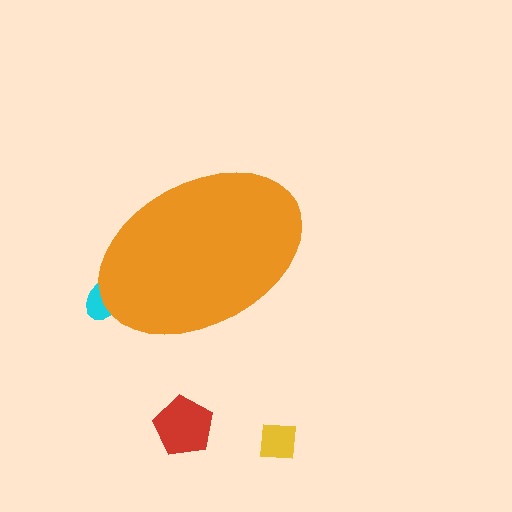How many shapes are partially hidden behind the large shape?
1 shape is partially hidden.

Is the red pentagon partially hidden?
No, the red pentagon is fully visible.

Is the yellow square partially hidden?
No, the yellow square is fully visible.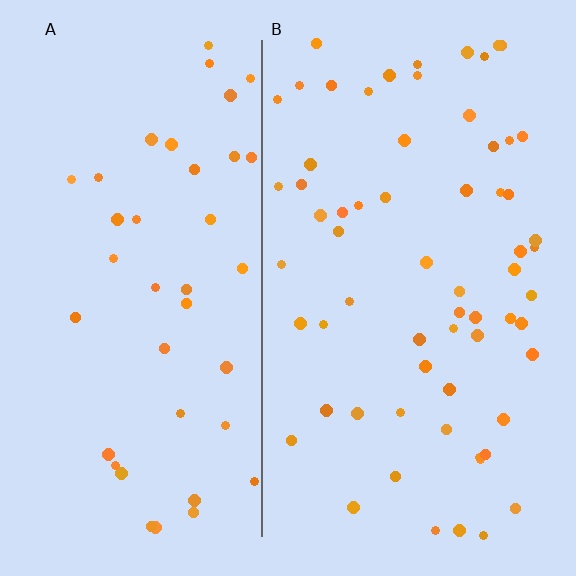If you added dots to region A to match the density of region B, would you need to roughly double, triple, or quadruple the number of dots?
Approximately double.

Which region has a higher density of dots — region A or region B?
B (the right).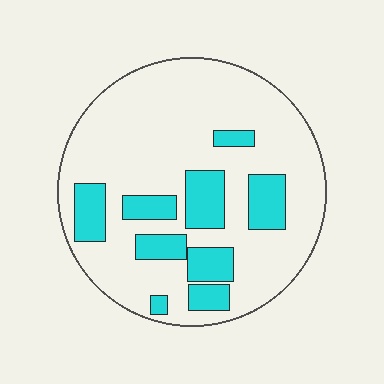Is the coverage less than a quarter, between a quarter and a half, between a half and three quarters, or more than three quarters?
Less than a quarter.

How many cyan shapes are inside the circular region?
9.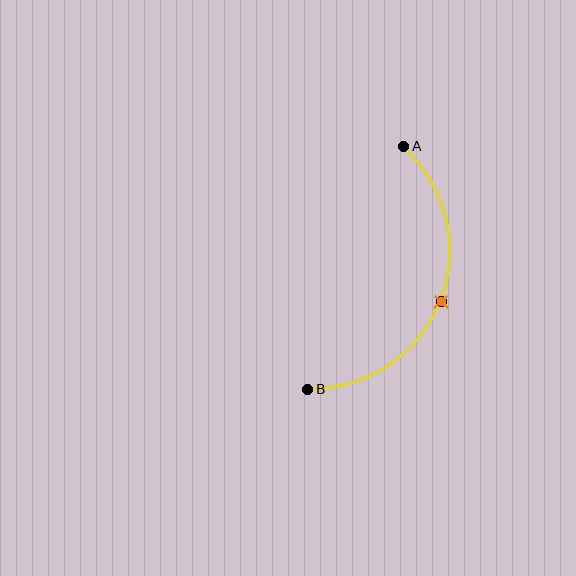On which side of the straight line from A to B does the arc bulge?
The arc bulges to the right of the straight line connecting A and B.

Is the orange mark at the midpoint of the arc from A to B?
Yes. The orange mark lies on the arc at equal arc-length from both A and B — it is the arc midpoint.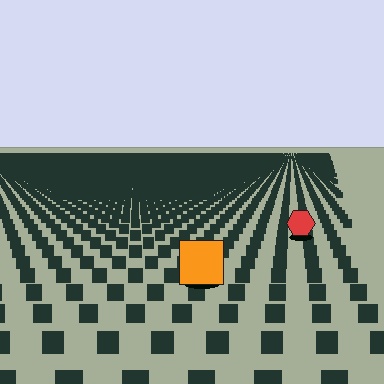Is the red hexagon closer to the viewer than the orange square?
No. The orange square is closer — you can tell from the texture gradient: the ground texture is coarser near it.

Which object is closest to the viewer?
The orange square is closest. The texture marks near it are larger and more spread out.